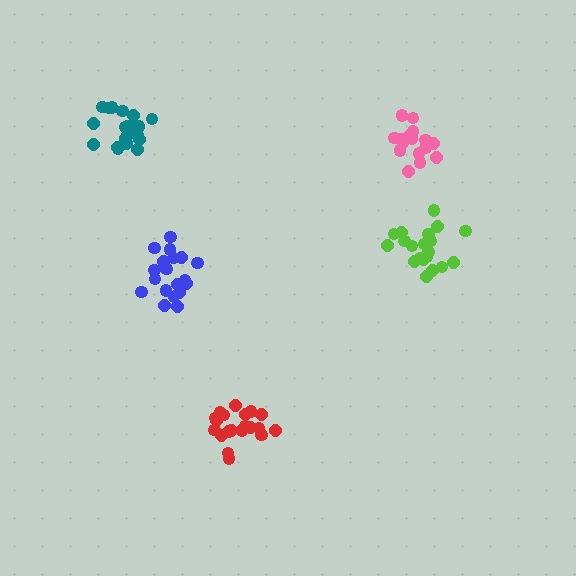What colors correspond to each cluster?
The clusters are colored: blue, lime, pink, teal, red.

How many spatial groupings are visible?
There are 5 spatial groupings.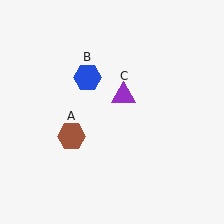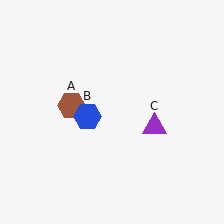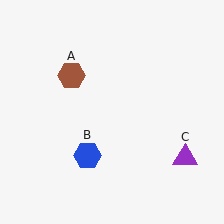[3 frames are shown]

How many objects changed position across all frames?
3 objects changed position: brown hexagon (object A), blue hexagon (object B), purple triangle (object C).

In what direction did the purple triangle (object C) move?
The purple triangle (object C) moved down and to the right.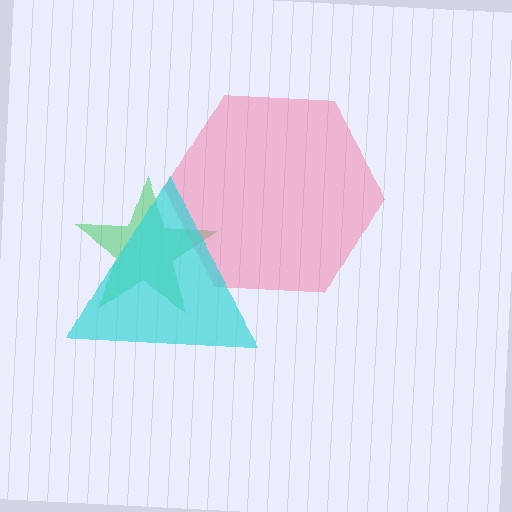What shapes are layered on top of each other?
The layered shapes are: a green star, a pink hexagon, a cyan triangle.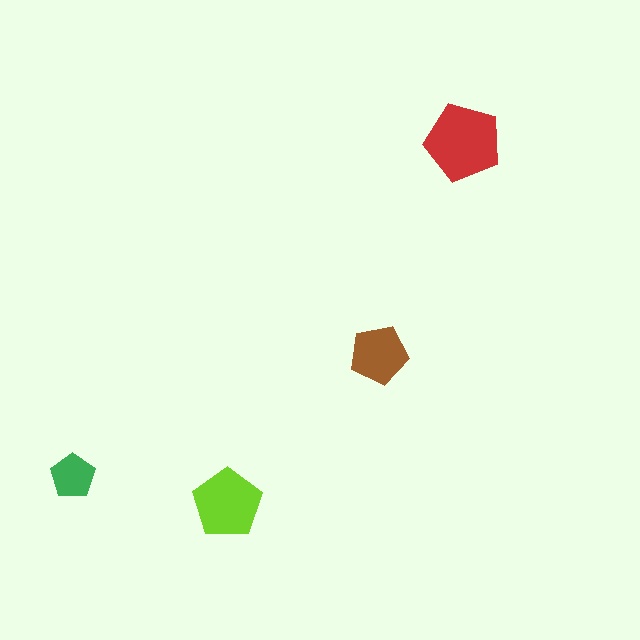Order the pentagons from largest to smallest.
the red one, the lime one, the brown one, the green one.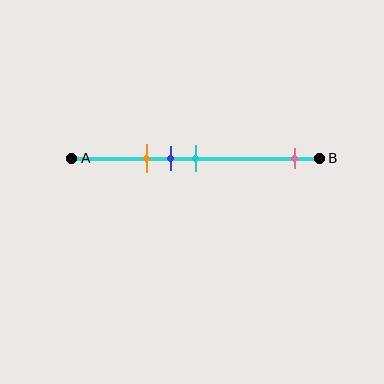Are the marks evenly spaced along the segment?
No, the marks are not evenly spaced.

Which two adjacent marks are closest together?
The blue and cyan marks are the closest adjacent pair.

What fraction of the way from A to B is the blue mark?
The blue mark is approximately 40% (0.4) of the way from A to B.